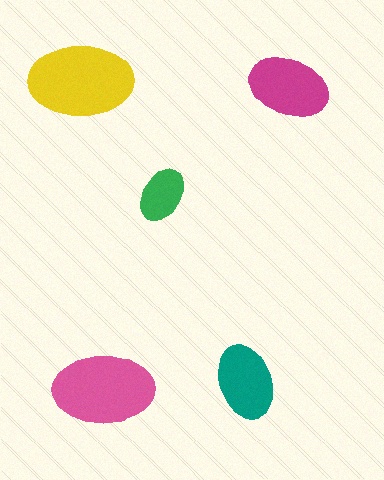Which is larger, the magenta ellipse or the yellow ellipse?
The yellow one.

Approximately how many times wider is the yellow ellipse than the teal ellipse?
About 1.5 times wider.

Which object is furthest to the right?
The magenta ellipse is rightmost.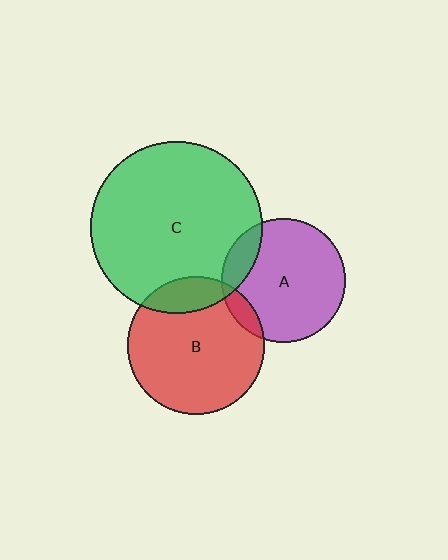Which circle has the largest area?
Circle C (green).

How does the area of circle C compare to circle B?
Approximately 1.6 times.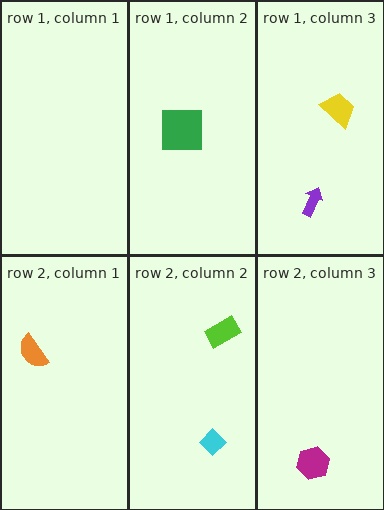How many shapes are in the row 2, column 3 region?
1.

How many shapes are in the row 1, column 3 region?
2.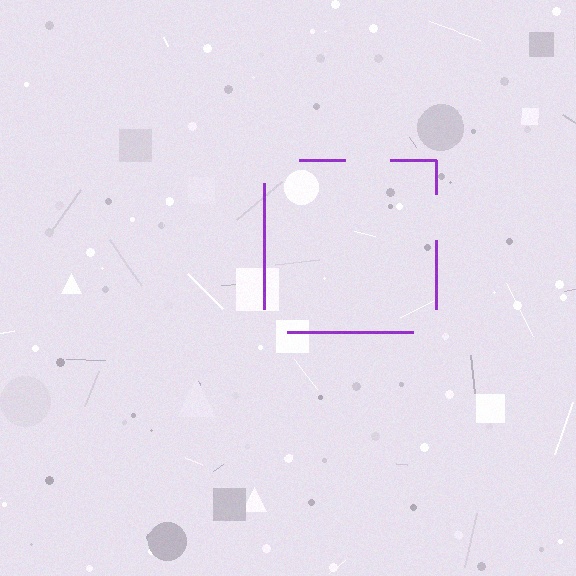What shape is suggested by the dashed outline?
The dashed outline suggests a square.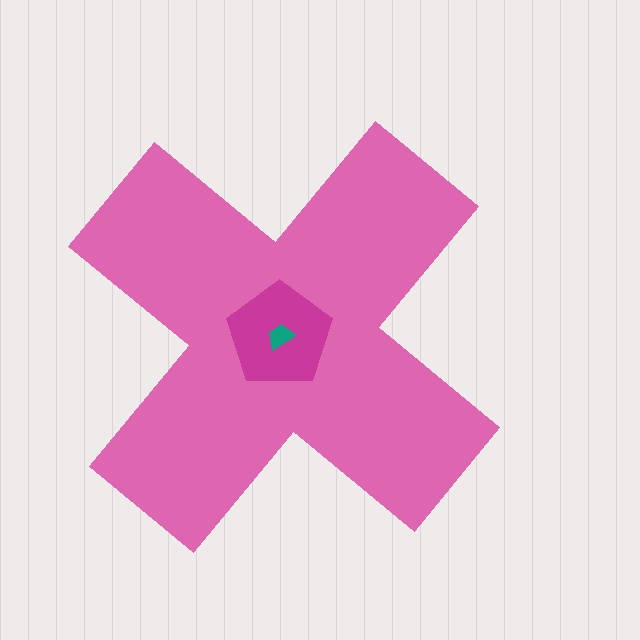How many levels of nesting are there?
3.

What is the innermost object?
The teal trapezoid.